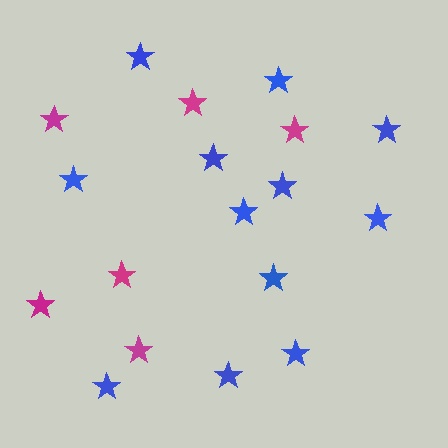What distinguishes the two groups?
There are 2 groups: one group of magenta stars (6) and one group of blue stars (12).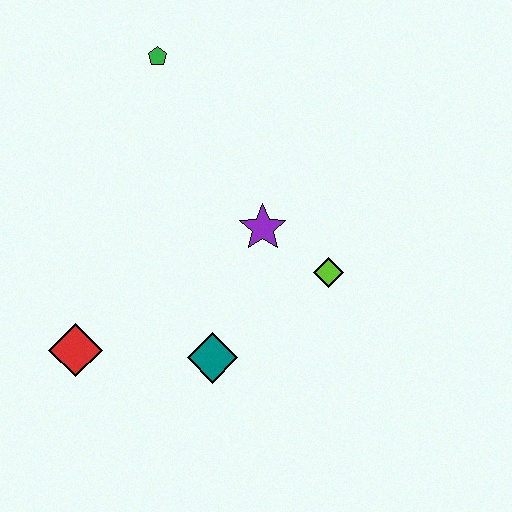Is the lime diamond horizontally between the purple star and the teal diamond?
No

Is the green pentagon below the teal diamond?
No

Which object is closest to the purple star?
The lime diamond is closest to the purple star.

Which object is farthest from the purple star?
The red diamond is farthest from the purple star.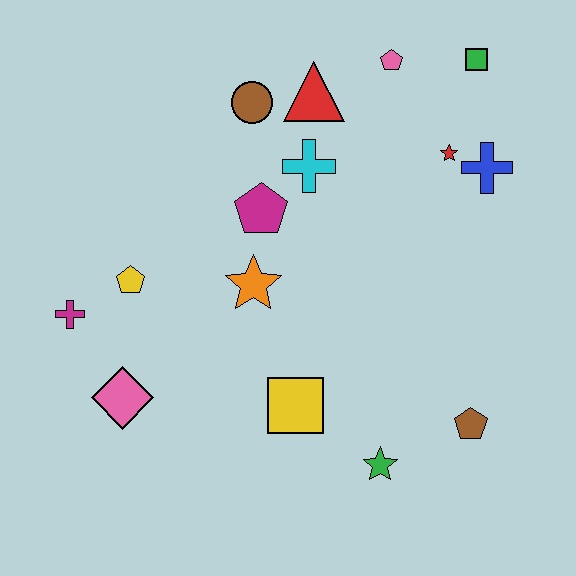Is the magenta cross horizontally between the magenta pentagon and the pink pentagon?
No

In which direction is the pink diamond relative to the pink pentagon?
The pink diamond is below the pink pentagon.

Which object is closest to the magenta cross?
The yellow pentagon is closest to the magenta cross.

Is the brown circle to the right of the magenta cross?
Yes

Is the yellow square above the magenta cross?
No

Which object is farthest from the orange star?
The green square is farthest from the orange star.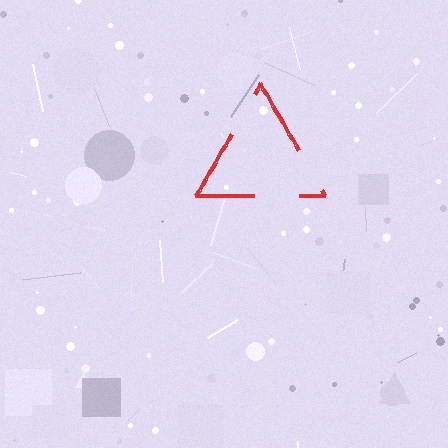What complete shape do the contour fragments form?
The contour fragments form a triangle.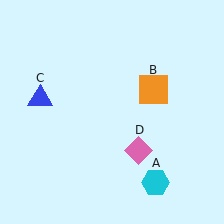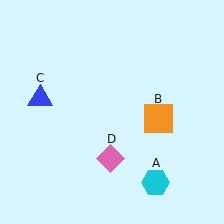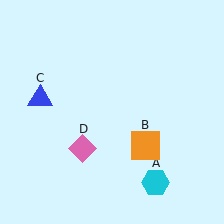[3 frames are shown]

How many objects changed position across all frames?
2 objects changed position: orange square (object B), pink diamond (object D).